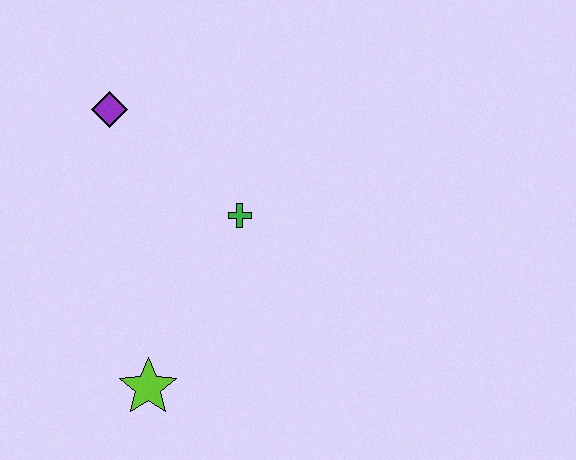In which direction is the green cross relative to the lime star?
The green cross is above the lime star.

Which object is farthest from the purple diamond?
The lime star is farthest from the purple diamond.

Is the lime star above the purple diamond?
No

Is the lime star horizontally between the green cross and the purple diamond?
Yes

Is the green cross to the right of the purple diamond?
Yes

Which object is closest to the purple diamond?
The green cross is closest to the purple diamond.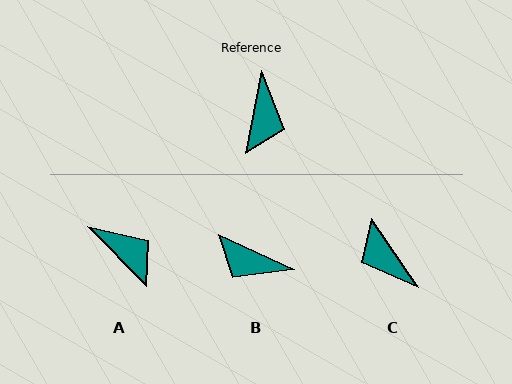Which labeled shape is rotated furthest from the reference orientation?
C, about 135 degrees away.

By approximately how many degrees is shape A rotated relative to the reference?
Approximately 55 degrees counter-clockwise.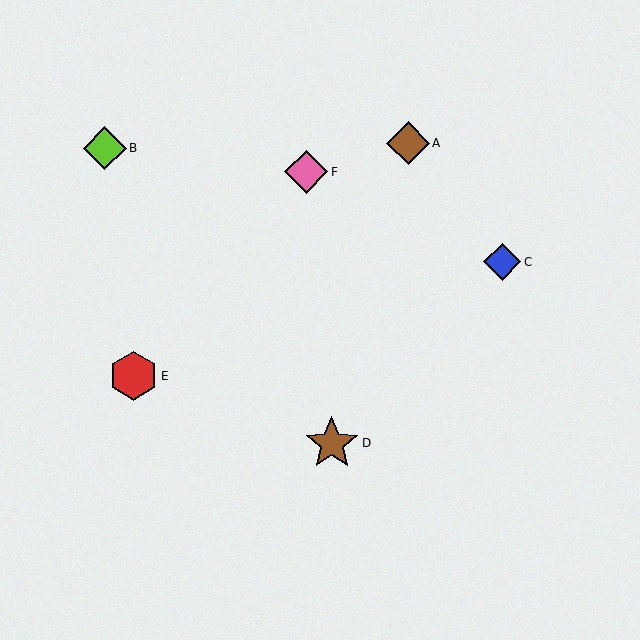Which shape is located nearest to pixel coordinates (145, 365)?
The red hexagon (labeled E) at (134, 376) is nearest to that location.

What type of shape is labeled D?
Shape D is a brown star.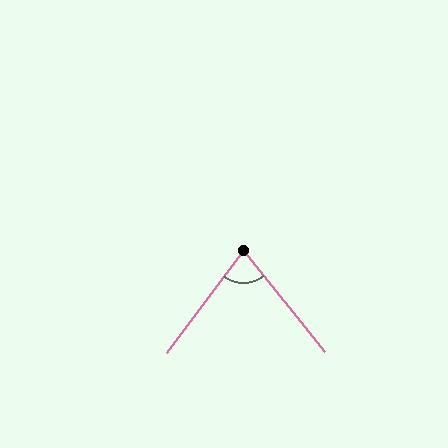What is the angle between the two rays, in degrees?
Approximately 76 degrees.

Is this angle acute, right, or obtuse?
It is acute.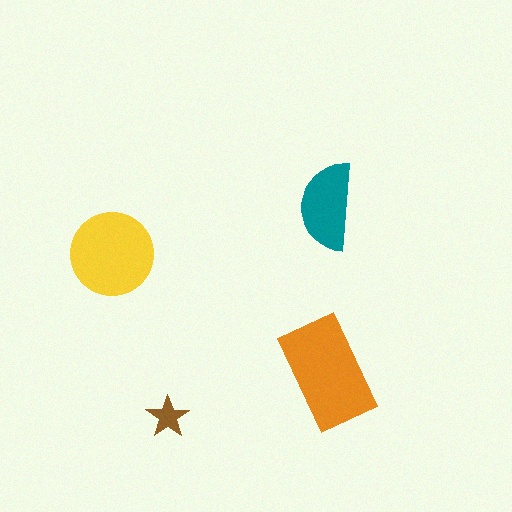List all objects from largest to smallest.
The orange rectangle, the yellow circle, the teal semicircle, the brown star.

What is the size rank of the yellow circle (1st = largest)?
2nd.